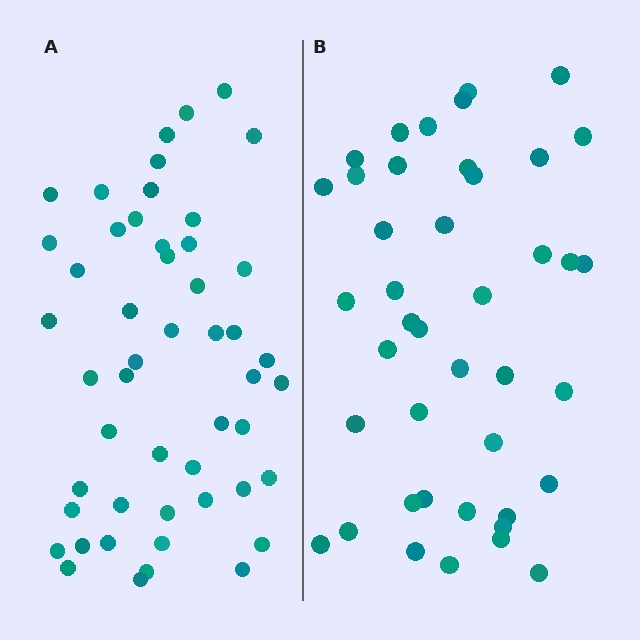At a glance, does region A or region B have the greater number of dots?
Region A (the left region) has more dots.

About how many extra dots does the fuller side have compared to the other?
Region A has roughly 8 or so more dots than region B.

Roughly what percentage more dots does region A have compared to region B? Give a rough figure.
About 20% more.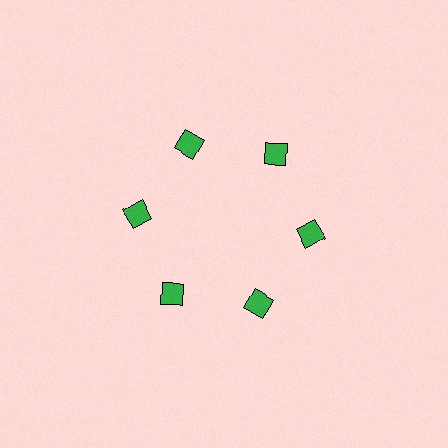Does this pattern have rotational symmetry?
Yes, this pattern has 6-fold rotational symmetry. It looks the same after rotating 60 degrees around the center.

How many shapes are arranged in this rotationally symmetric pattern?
There are 6 shapes, arranged in 6 groups of 1.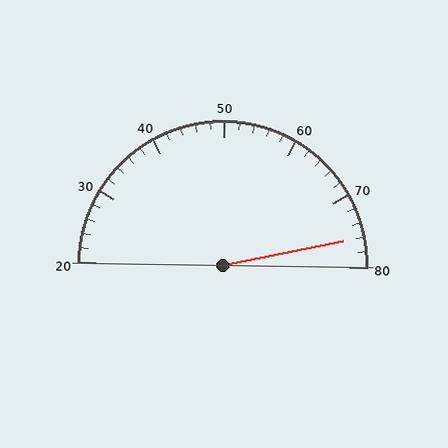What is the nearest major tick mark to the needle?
The nearest major tick mark is 80.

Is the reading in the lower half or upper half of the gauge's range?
The reading is in the upper half of the range (20 to 80).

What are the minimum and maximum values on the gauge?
The gauge ranges from 20 to 80.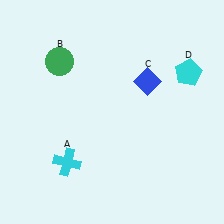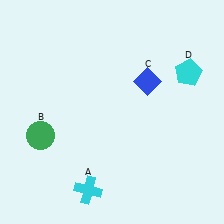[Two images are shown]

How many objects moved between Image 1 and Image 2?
2 objects moved between the two images.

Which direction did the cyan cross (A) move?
The cyan cross (A) moved down.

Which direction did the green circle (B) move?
The green circle (B) moved down.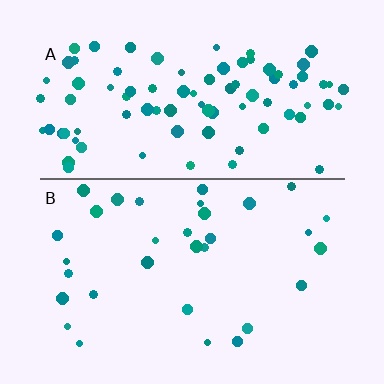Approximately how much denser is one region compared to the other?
Approximately 2.7× — region A over region B.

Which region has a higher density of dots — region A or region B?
A (the top).